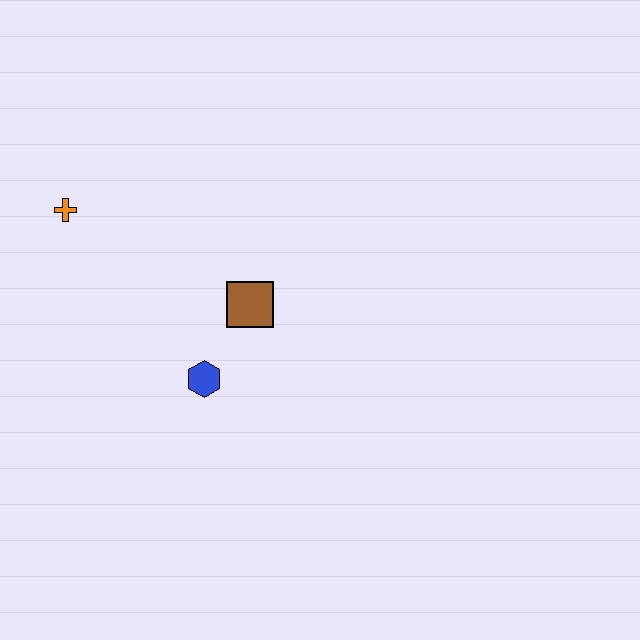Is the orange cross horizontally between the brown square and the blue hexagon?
No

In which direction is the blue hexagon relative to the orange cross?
The blue hexagon is below the orange cross.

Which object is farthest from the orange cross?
The blue hexagon is farthest from the orange cross.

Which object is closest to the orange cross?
The brown square is closest to the orange cross.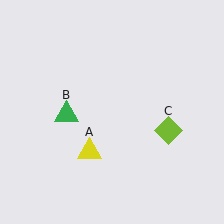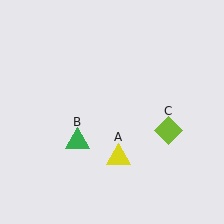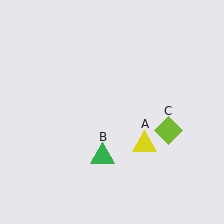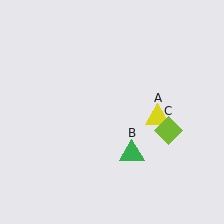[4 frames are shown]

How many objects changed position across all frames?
2 objects changed position: yellow triangle (object A), green triangle (object B).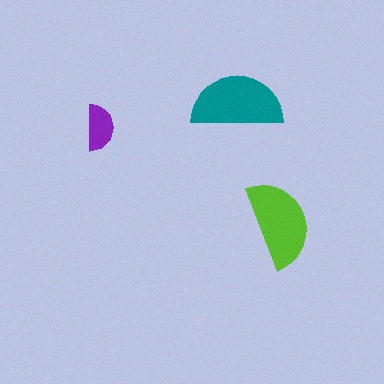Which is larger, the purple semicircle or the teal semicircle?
The teal one.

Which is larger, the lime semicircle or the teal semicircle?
The teal one.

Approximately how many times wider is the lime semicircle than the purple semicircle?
About 2 times wider.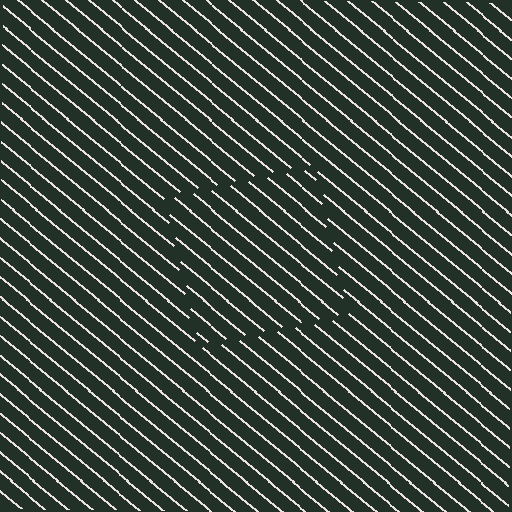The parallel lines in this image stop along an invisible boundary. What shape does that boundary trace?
An illusory square. The interior of the shape contains the same grating, shifted by half a period — the contour is defined by the phase discontinuity where line-ends from the inner and outer gratings abut.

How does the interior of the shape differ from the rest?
The interior of the shape contains the same grating, shifted by half a period — the contour is defined by the phase discontinuity where line-ends from the inner and outer gratings abut.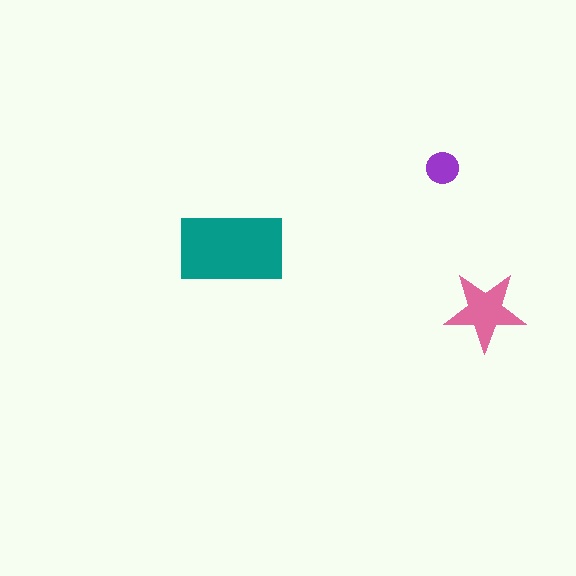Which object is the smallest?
The purple circle.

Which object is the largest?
The teal rectangle.